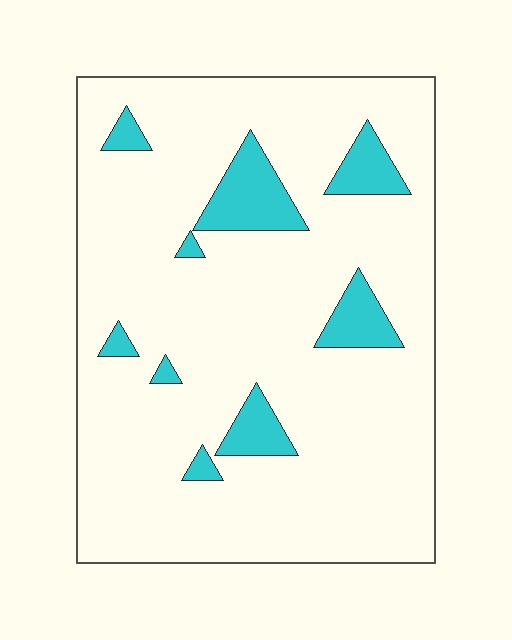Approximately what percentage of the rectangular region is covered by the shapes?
Approximately 10%.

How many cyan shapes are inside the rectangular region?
9.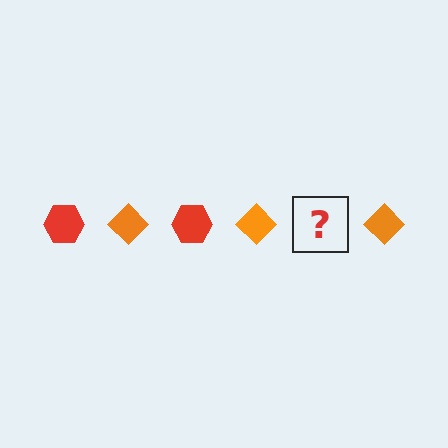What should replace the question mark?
The question mark should be replaced with a red hexagon.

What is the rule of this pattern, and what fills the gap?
The rule is that the pattern alternates between red hexagon and orange diamond. The gap should be filled with a red hexagon.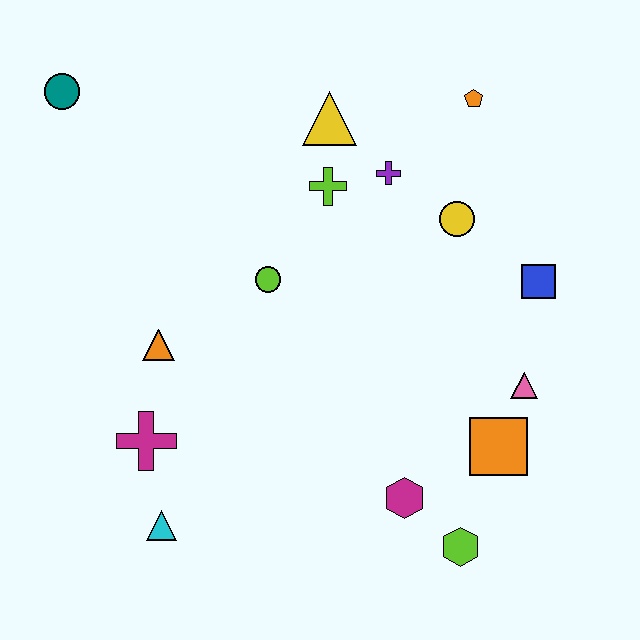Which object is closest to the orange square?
The pink triangle is closest to the orange square.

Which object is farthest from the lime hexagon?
The teal circle is farthest from the lime hexagon.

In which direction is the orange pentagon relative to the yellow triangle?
The orange pentagon is to the right of the yellow triangle.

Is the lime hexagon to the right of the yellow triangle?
Yes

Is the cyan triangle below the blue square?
Yes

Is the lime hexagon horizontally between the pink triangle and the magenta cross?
Yes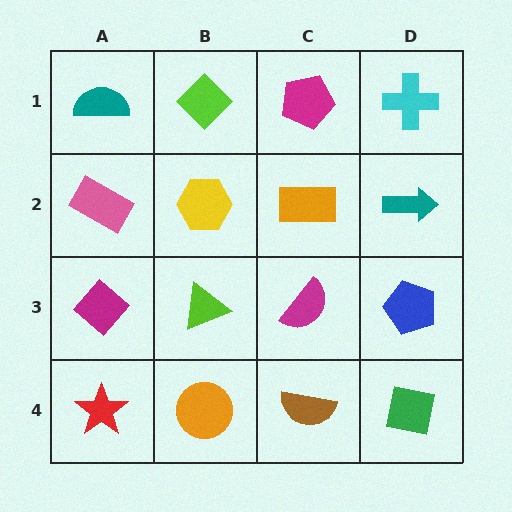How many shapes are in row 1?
4 shapes.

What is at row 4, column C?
A brown semicircle.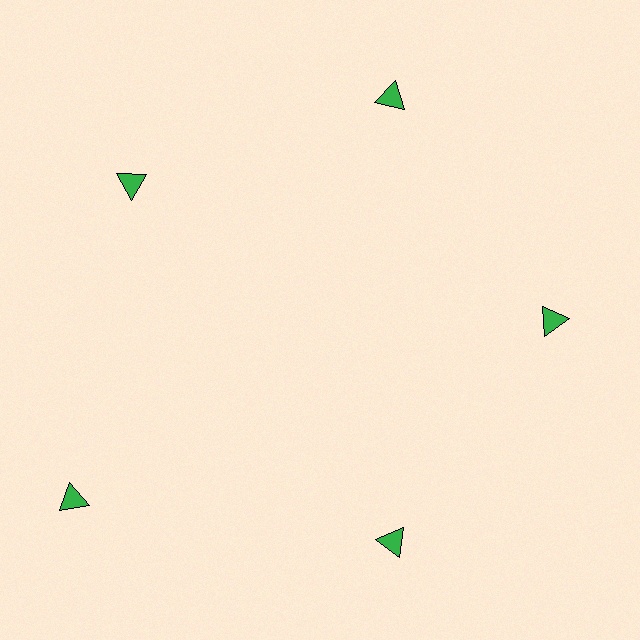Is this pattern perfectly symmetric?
No. The 5 green triangles are arranged in a ring, but one element near the 8 o'clock position is pushed outward from the center, breaking the 5-fold rotational symmetry.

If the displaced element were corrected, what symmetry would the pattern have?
It would have 5-fold rotational symmetry — the pattern would map onto itself every 72 degrees.